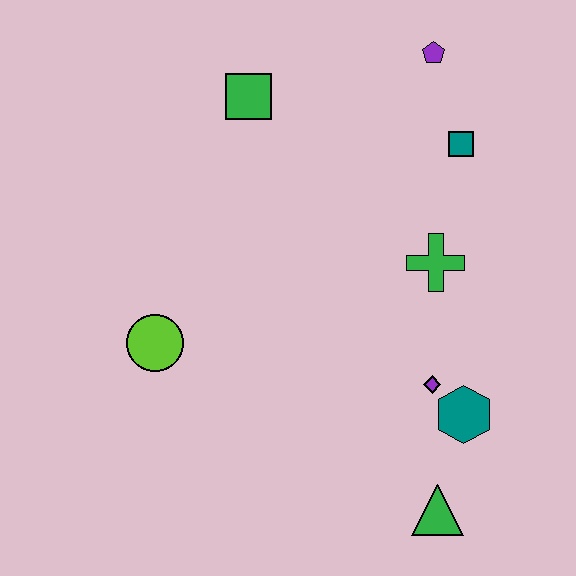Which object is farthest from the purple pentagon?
The green triangle is farthest from the purple pentagon.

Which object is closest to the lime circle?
The green square is closest to the lime circle.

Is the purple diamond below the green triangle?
No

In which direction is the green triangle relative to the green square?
The green triangle is below the green square.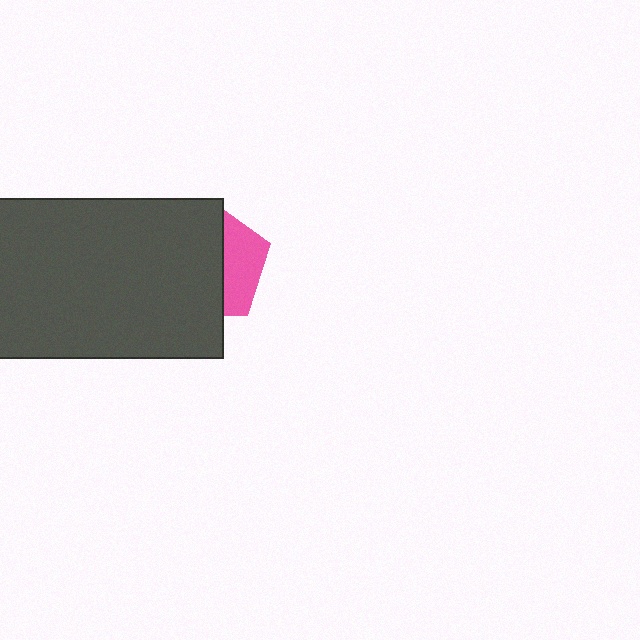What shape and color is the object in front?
The object in front is a dark gray rectangle.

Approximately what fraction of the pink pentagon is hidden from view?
Roughly 66% of the pink pentagon is hidden behind the dark gray rectangle.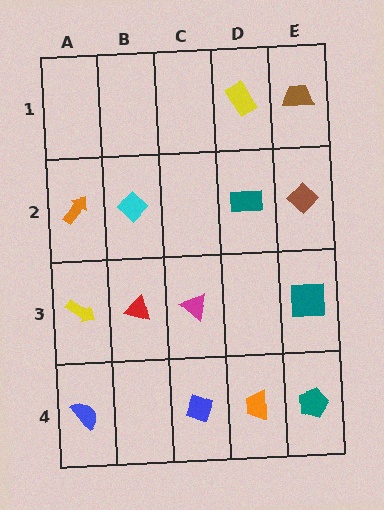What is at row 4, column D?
An orange trapezoid.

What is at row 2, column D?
A teal rectangle.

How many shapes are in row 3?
4 shapes.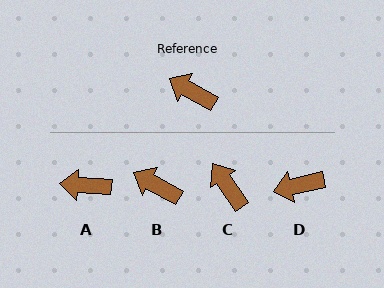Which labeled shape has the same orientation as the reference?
B.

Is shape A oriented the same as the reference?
No, it is off by about 25 degrees.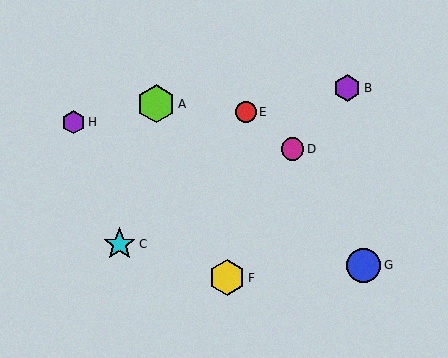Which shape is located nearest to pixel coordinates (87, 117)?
The purple hexagon (labeled H) at (74, 122) is nearest to that location.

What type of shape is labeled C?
Shape C is a cyan star.